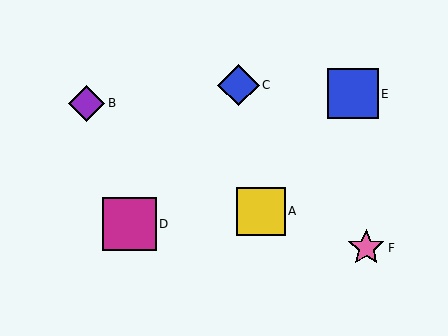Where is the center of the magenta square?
The center of the magenta square is at (129, 224).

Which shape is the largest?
The magenta square (labeled D) is the largest.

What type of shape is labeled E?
Shape E is a blue square.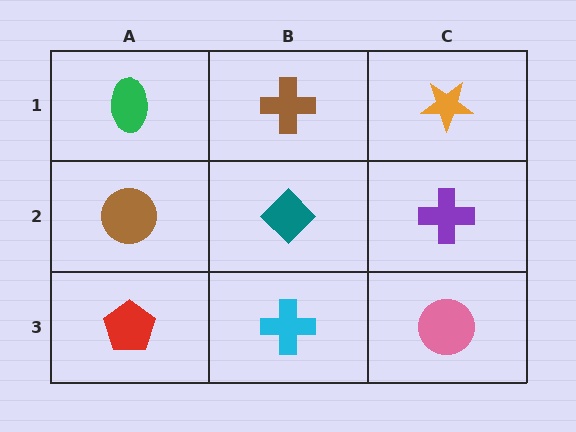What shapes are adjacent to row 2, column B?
A brown cross (row 1, column B), a cyan cross (row 3, column B), a brown circle (row 2, column A), a purple cross (row 2, column C).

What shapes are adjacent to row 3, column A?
A brown circle (row 2, column A), a cyan cross (row 3, column B).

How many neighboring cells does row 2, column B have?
4.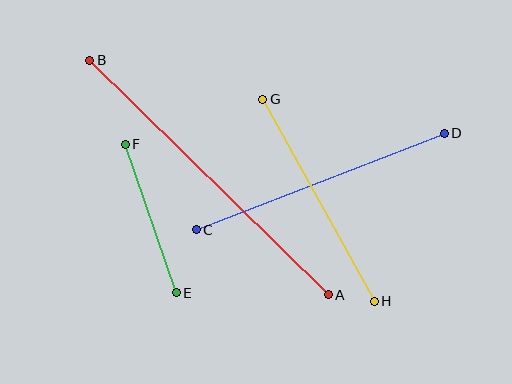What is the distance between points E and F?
The distance is approximately 157 pixels.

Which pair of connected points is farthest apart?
Points A and B are farthest apart.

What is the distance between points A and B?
The distance is approximately 334 pixels.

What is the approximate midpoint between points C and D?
The midpoint is at approximately (320, 181) pixels.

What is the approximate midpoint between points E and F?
The midpoint is at approximately (151, 219) pixels.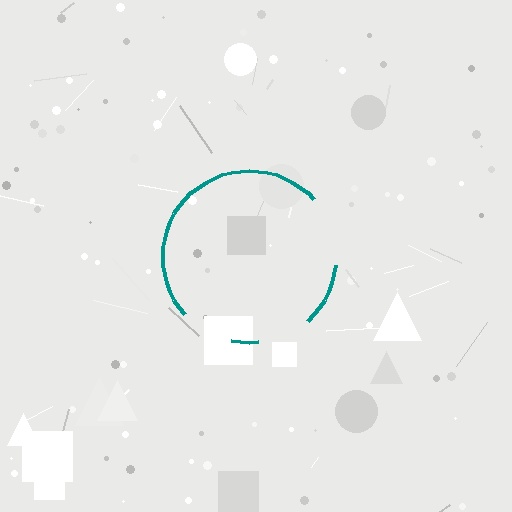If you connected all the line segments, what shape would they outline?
They would outline a circle.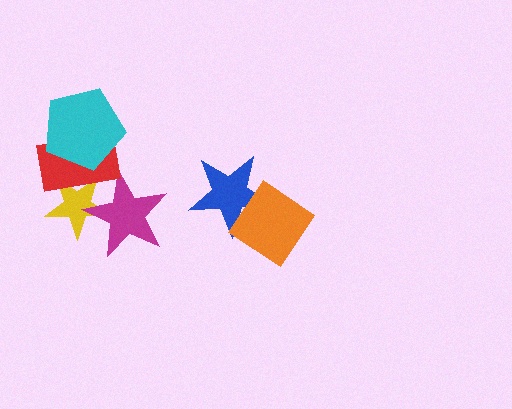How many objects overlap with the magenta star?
2 objects overlap with the magenta star.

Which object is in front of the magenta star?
The red rectangle is in front of the magenta star.